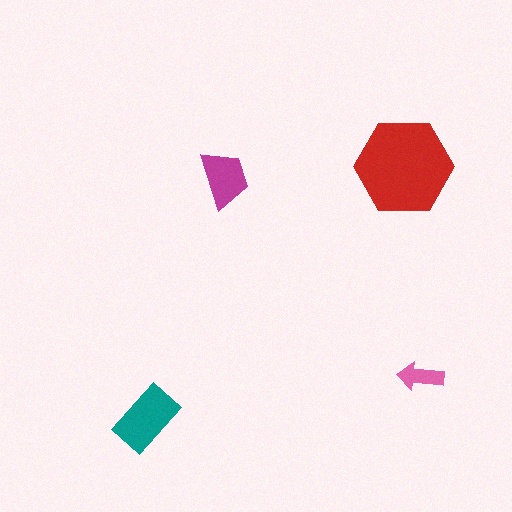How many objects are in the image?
There are 4 objects in the image.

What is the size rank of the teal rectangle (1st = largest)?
2nd.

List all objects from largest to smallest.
The red hexagon, the teal rectangle, the magenta trapezoid, the pink arrow.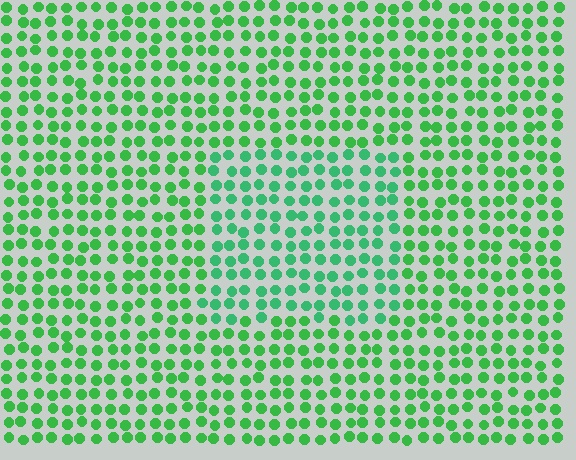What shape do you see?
I see a rectangle.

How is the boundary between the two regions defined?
The boundary is defined purely by a slight shift in hue (about 20 degrees). Spacing, size, and orientation are identical on both sides.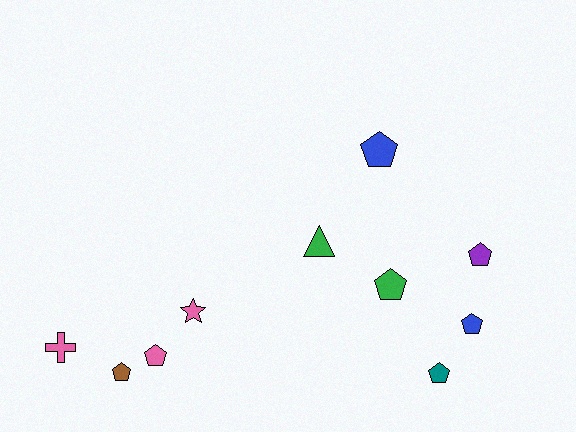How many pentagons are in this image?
There are 7 pentagons.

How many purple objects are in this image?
There is 1 purple object.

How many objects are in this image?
There are 10 objects.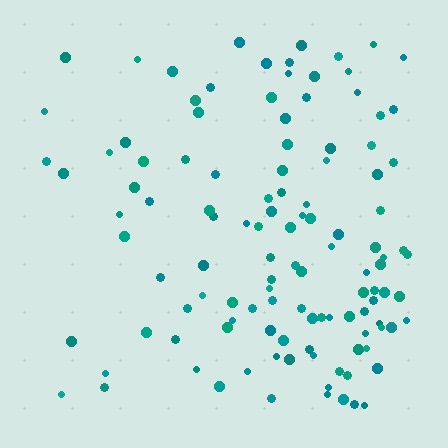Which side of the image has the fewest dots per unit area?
The left.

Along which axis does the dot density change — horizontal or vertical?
Horizontal.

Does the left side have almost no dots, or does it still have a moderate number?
Still a moderate number, just noticeably fewer than the right.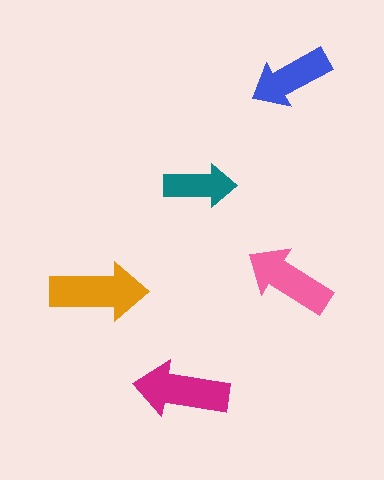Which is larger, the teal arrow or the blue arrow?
The blue one.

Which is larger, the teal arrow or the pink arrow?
The pink one.